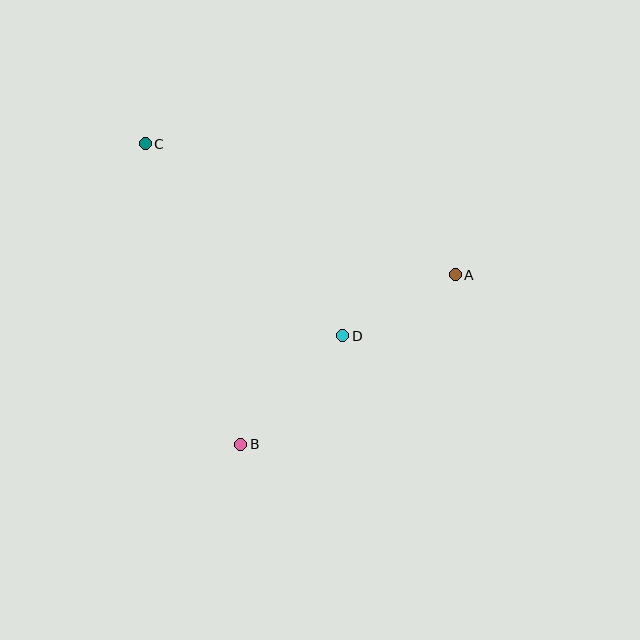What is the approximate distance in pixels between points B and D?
The distance between B and D is approximately 149 pixels.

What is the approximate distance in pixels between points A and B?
The distance between A and B is approximately 273 pixels.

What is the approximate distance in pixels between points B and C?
The distance between B and C is approximately 316 pixels.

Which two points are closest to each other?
Points A and D are closest to each other.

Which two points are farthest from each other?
Points A and C are farthest from each other.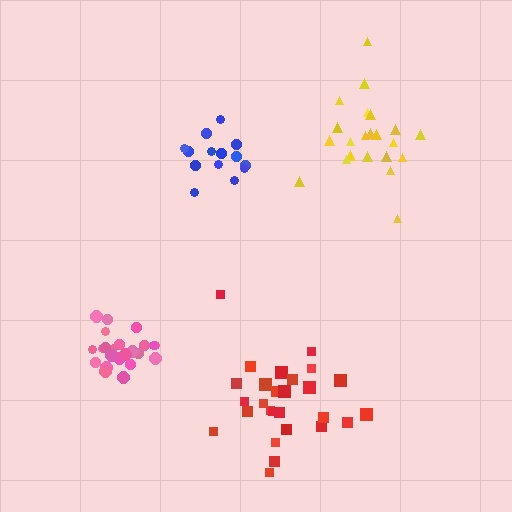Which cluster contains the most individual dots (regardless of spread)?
Red (27).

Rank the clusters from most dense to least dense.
blue, pink, yellow, red.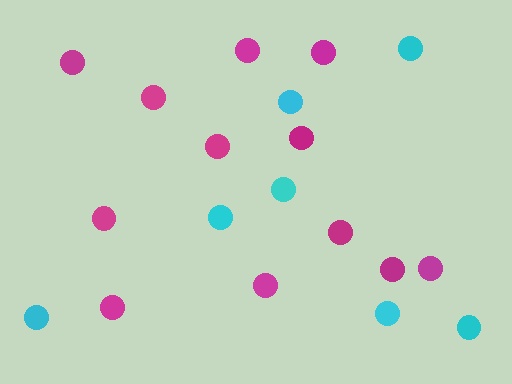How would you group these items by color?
There are 2 groups: one group of cyan circles (7) and one group of magenta circles (12).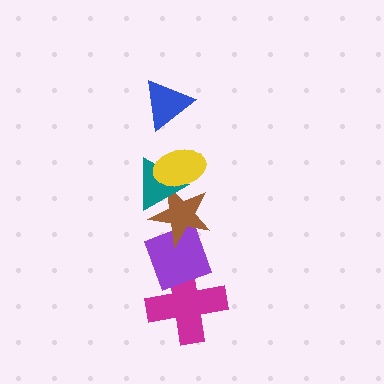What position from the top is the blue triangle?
The blue triangle is 1st from the top.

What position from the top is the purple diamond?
The purple diamond is 5th from the top.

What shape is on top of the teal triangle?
The yellow ellipse is on top of the teal triangle.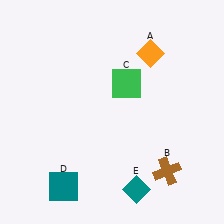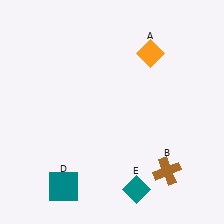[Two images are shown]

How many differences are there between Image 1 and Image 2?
There is 1 difference between the two images.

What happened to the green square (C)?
The green square (C) was removed in Image 2. It was in the top-right area of Image 1.